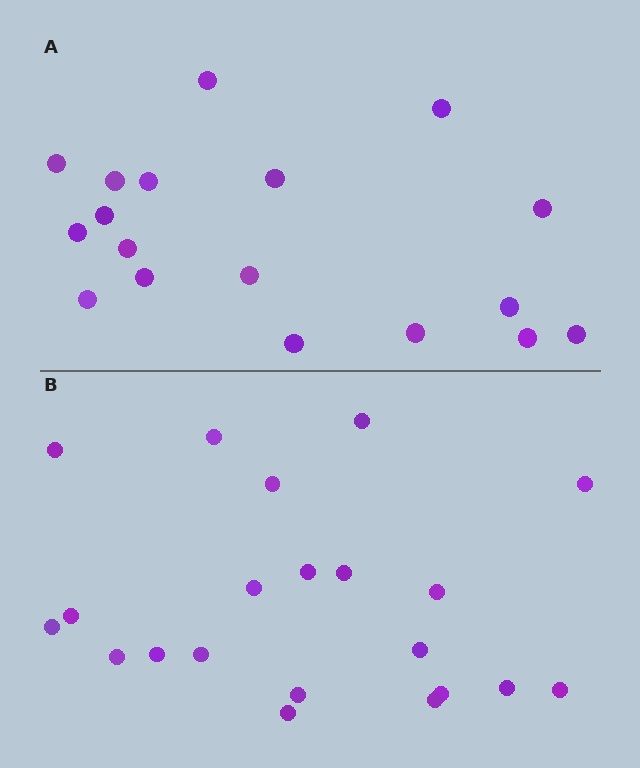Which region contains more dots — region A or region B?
Region B (the bottom region) has more dots.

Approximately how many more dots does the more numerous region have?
Region B has just a few more — roughly 2 or 3 more dots than region A.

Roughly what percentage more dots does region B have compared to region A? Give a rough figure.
About 15% more.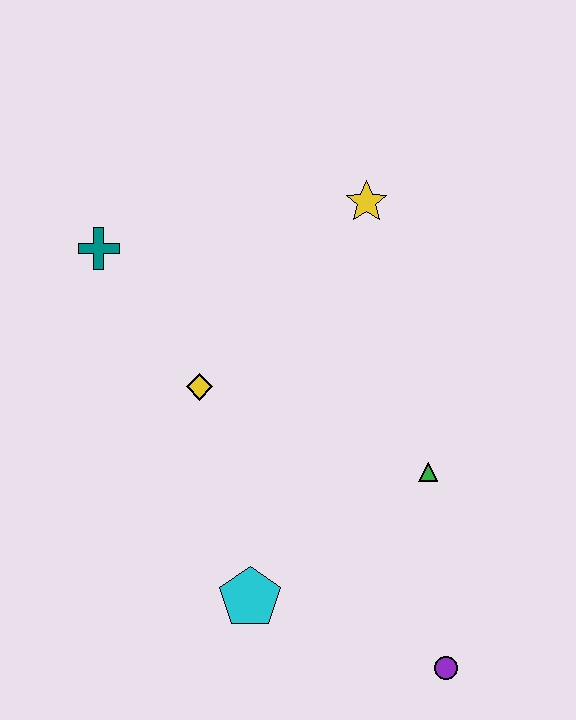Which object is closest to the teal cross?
The yellow diamond is closest to the teal cross.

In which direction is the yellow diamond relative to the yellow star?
The yellow diamond is below the yellow star.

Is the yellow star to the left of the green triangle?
Yes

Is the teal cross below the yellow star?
Yes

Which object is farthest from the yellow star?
The purple circle is farthest from the yellow star.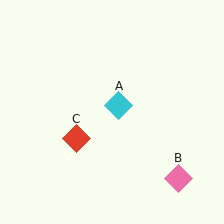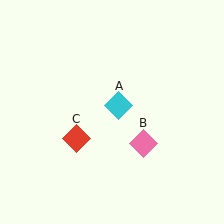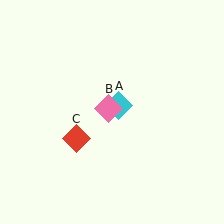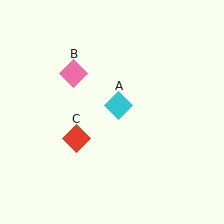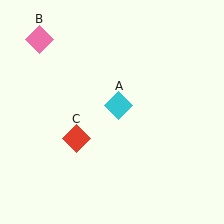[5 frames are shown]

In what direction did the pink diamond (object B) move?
The pink diamond (object B) moved up and to the left.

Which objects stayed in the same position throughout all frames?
Cyan diamond (object A) and red diamond (object C) remained stationary.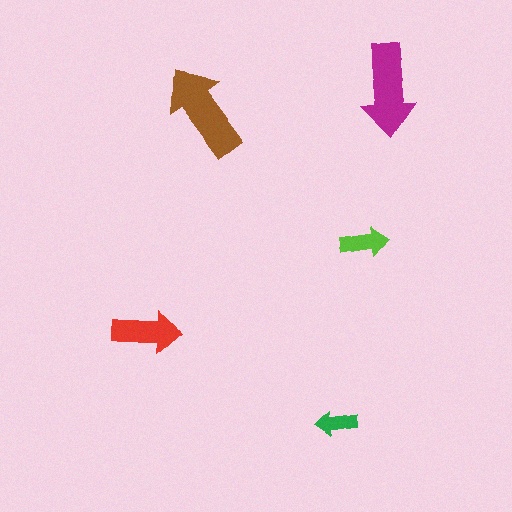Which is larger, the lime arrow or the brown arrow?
The brown one.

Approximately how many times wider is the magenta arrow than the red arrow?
About 1.5 times wider.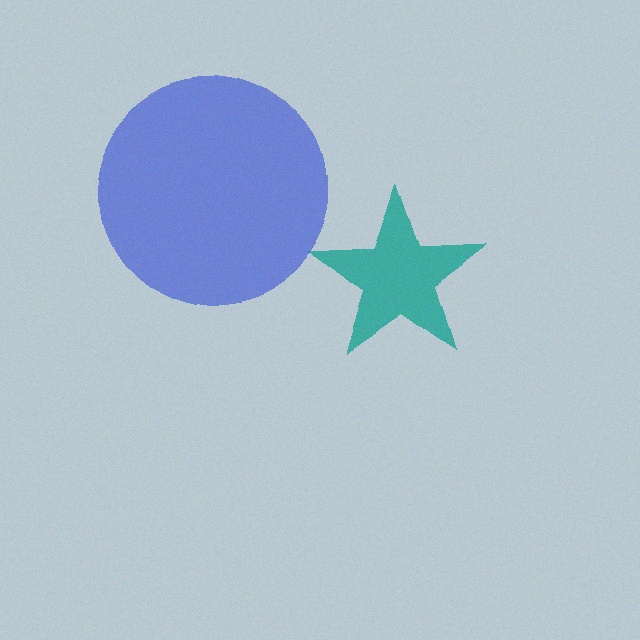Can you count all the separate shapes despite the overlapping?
Yes, there are 2 separate shapes.